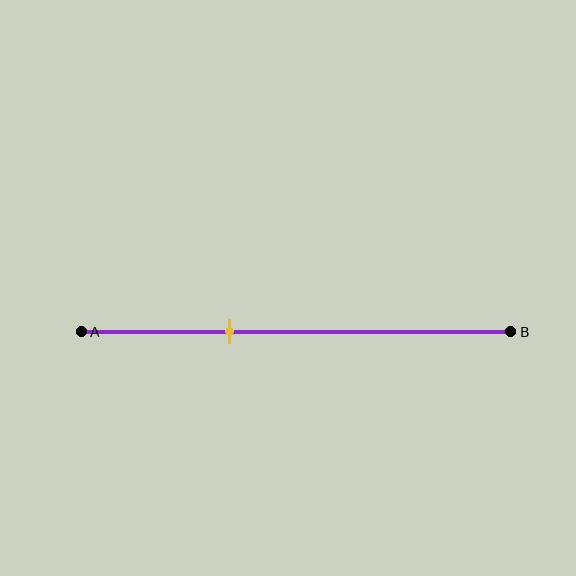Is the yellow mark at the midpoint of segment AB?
No, the mark is at about 35% from A, not at the 50% midpoint.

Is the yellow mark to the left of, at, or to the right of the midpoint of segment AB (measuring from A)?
The yellow mark is to the left of the midpoint of segment AB.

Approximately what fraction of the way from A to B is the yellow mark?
The yellow mark is approximately 35% of the way from A to B.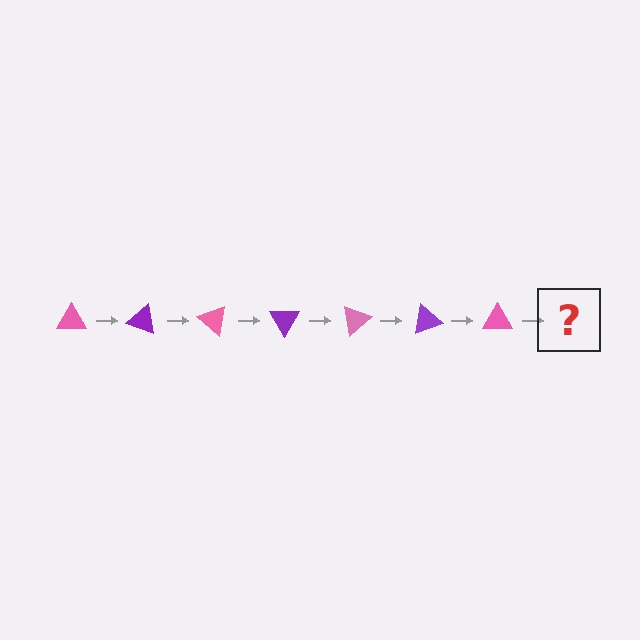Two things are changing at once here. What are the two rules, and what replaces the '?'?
The two rules are that it rotates 20 degrees each step and the color cycles through pink and purple. The '?' should be a purple triangle, rotated 140 degrees from the start.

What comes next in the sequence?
The next element should be a purple triangle, rotated 140 degrees from the start.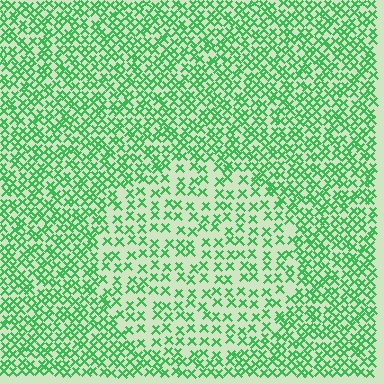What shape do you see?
I see a circle.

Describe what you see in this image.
The image contains small green elements arranged at two different densities. A circle-shaped region is visible where the elements are less densely packed than the surrounding area.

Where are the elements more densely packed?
The elements are more densely packed outside the circle boundary.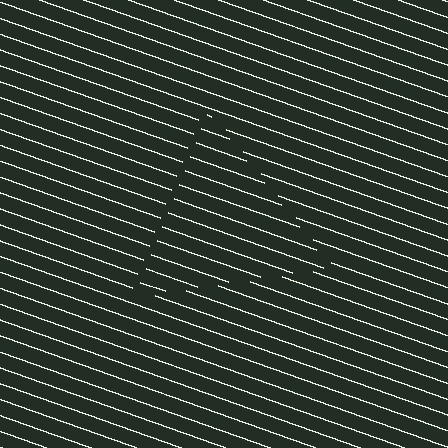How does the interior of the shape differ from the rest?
The interior of the shape contains the same grating, shifted by half a period — the contour is defined by the phase discontinuity where line-ends from the inner and outer gratings abut.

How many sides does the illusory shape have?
3 sides — the line-ends trace a triangle.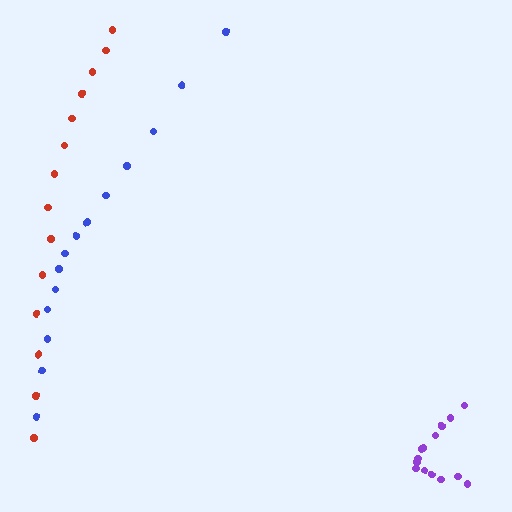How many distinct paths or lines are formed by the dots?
There are 3 distinct paths.